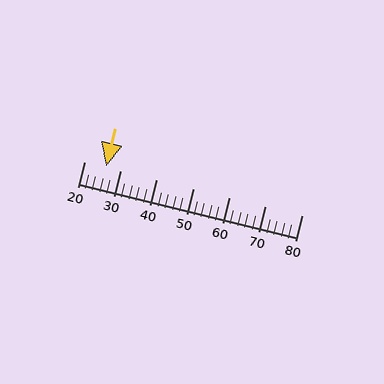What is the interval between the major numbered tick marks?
The major tick marks are spaced 10 units apart.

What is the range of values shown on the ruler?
The ruler shows values from 20 to 80.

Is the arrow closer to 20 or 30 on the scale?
The arrow is closer to 30.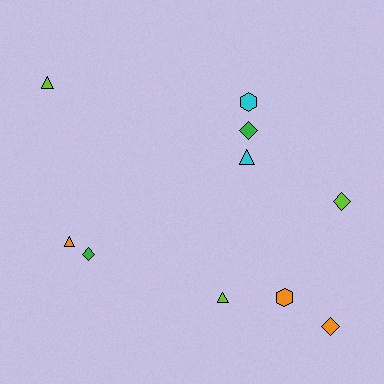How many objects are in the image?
There are 10 objects.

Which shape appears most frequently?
Diamond, with 4 objects.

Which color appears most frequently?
Lime, with 3 objects.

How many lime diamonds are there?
There is 1 lime diamond.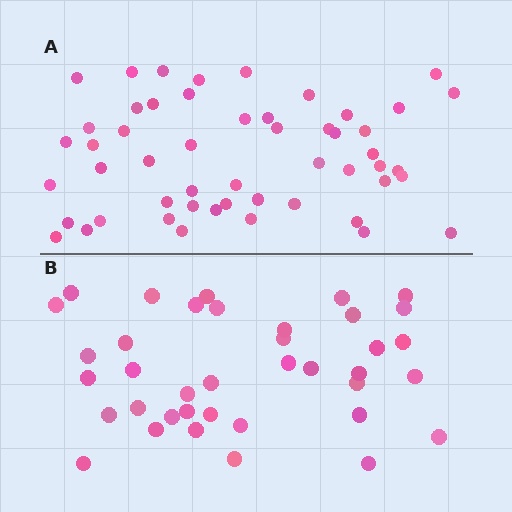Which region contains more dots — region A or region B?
Region A (the top region) has more dots.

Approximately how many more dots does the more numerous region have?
Region A has approximately 15 more dots than region B.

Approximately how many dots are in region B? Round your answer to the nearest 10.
About 40 dots. (The exact count is 38, which rounds to 40.)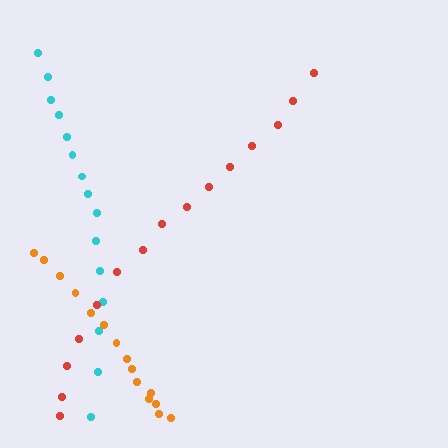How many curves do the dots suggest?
There are 3 distinct paths.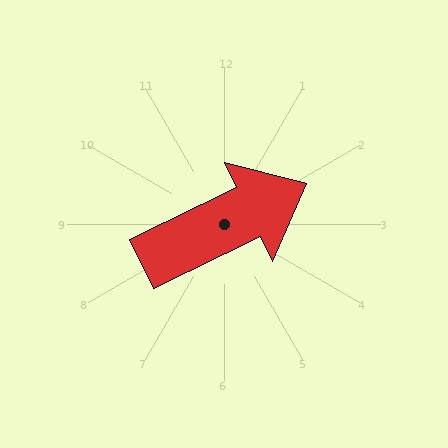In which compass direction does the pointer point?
Northeast.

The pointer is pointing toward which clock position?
Roughly 2 o'clock.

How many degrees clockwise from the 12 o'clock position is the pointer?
Approximately 64 degrees.